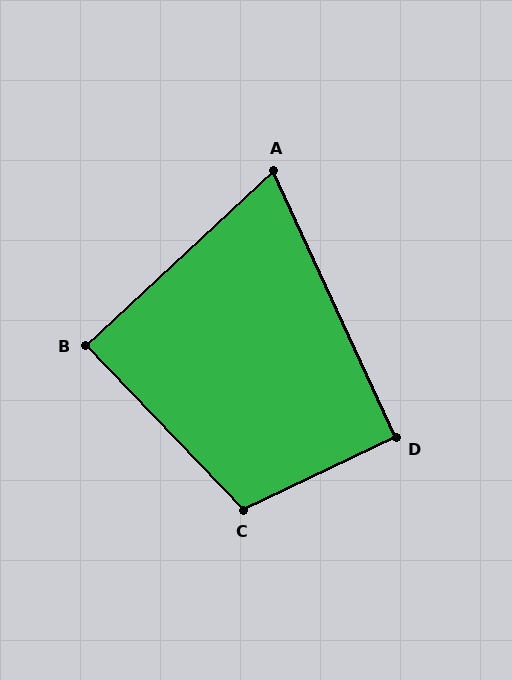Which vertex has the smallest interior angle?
A, at approximately 72 degrees.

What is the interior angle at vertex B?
Approximately 89 degrees (approximately right).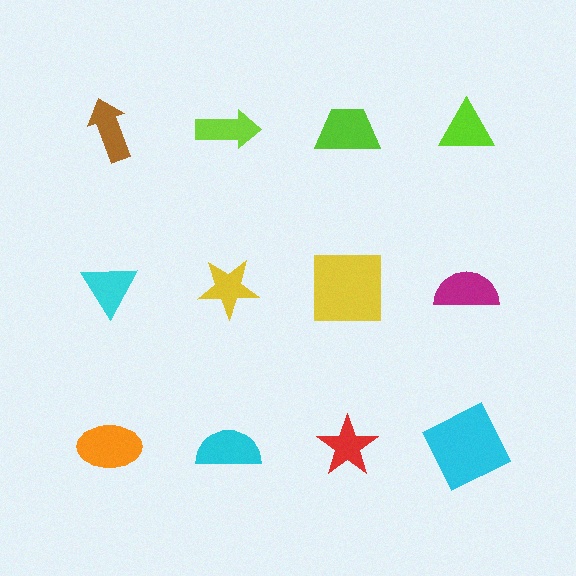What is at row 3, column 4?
A cyan square.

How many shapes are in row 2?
4 shapes.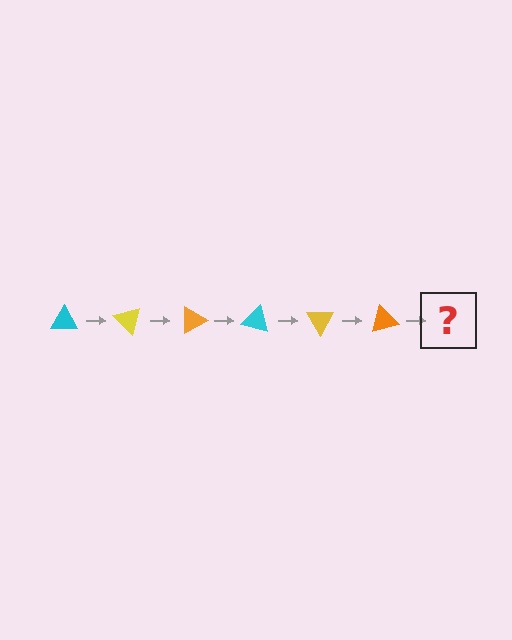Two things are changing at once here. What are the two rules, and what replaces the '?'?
The two rules are that it rotates 45 degrees each step and the color cycles through cyan, yellow, and orange. The '?' should be a cyan triangle, rotated 270 degrees from the start.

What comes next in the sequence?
The next element should be a cyan triangle, rotated 270 degrees from the start.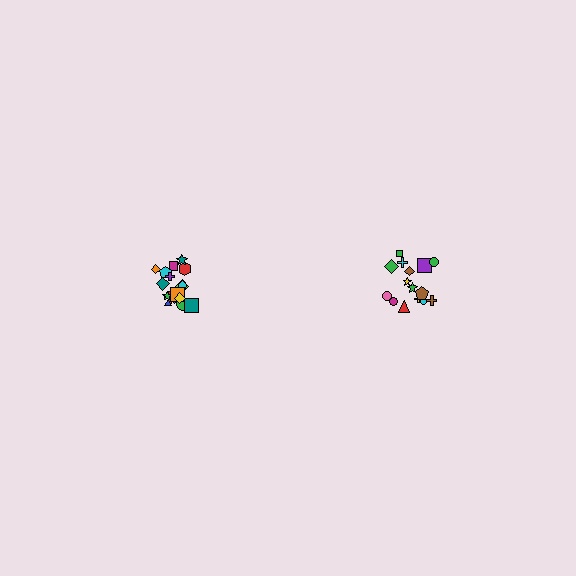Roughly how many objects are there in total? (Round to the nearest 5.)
Roughly 35 objects in total.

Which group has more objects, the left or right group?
The left group.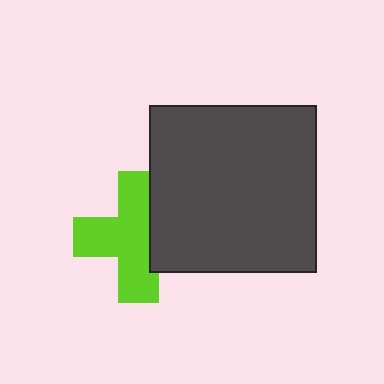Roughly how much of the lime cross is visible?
Most of it is visible (roughly 69%).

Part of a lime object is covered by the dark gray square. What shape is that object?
It is a cross.